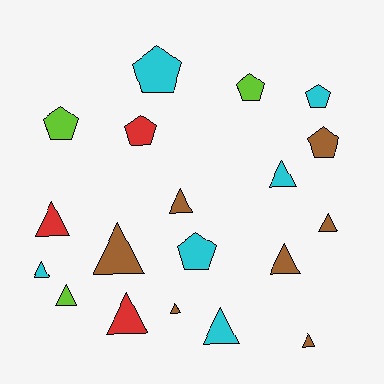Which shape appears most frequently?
Triangle, with 12 objects.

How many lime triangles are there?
There is 1 lime triangle.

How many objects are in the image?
There are 19 objects.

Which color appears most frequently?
Brown, with 7 objects.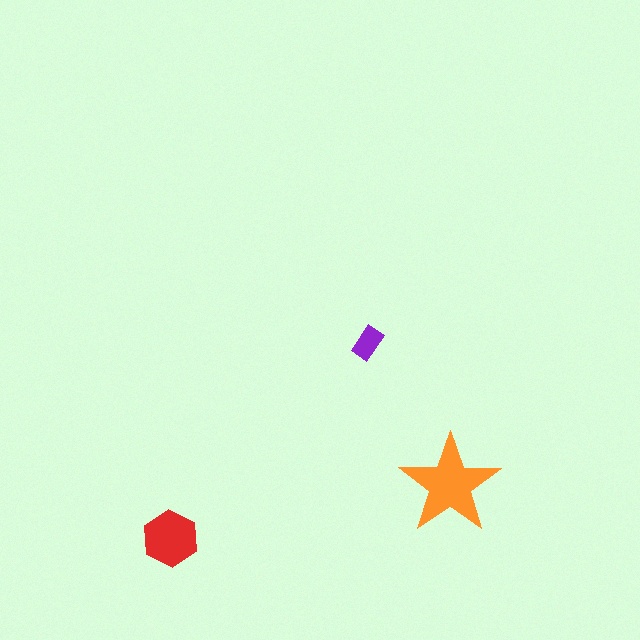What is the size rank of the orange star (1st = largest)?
1st.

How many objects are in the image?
There are 3 objects in the image.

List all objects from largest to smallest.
The orange star, the red hexagon, the purple rectangle.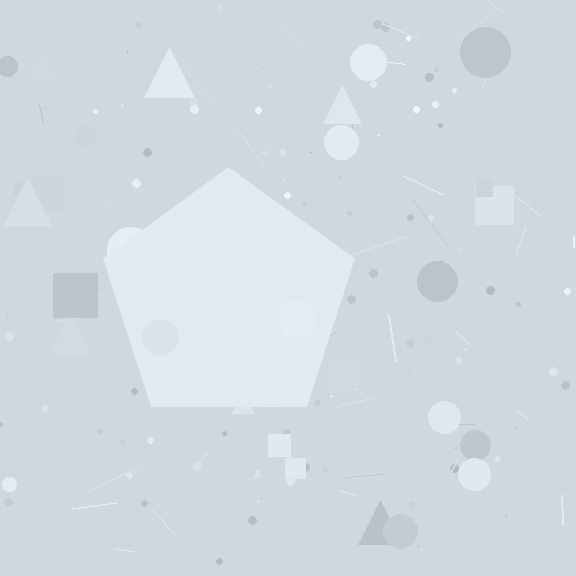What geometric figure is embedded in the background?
A pentagon is embedded in the background.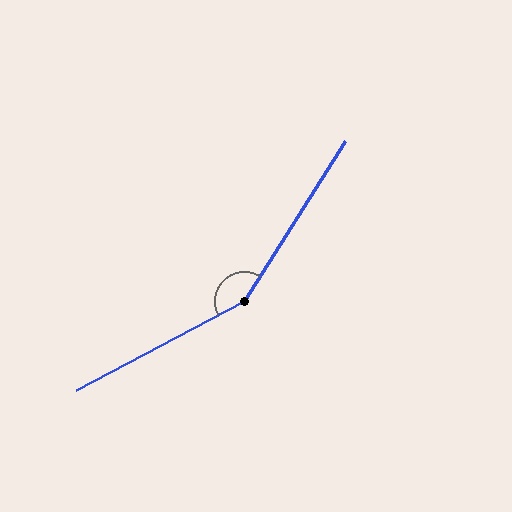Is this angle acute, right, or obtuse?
It is obtuse.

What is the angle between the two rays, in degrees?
Approximately 150 degrees.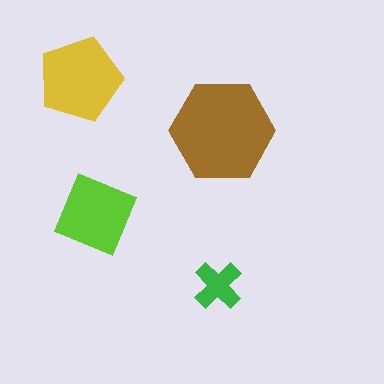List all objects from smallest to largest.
The green cross, the lime diamond, the yellow pentagon, the brown hexagon.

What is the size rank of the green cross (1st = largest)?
4th.